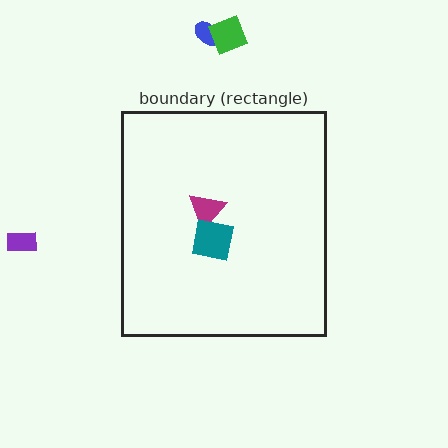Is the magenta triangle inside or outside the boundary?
Inside.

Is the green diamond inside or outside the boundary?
Outside.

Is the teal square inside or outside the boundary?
Inside.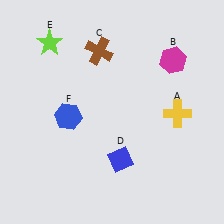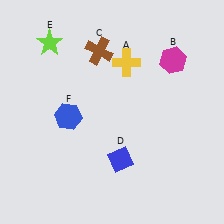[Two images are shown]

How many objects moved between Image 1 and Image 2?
1 object moved between the two images.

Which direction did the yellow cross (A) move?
The yellow cross (A) moved up.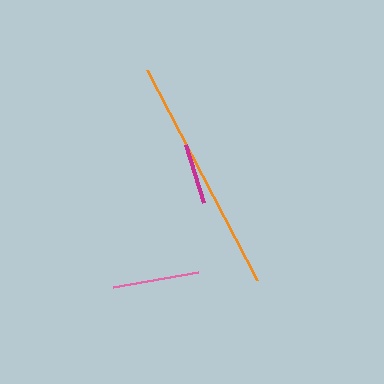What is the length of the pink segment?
The pink segment is approximately 86 pixels long.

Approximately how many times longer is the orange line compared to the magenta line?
The orange line is approximately 3.9 times the length of the magenta line.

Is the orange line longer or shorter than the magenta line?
The orange line is longer than the magenta line.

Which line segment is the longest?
The orange line is the longest at approximately 237 pixels.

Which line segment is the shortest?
The magenta line is the shortest at approximately 61 pixels.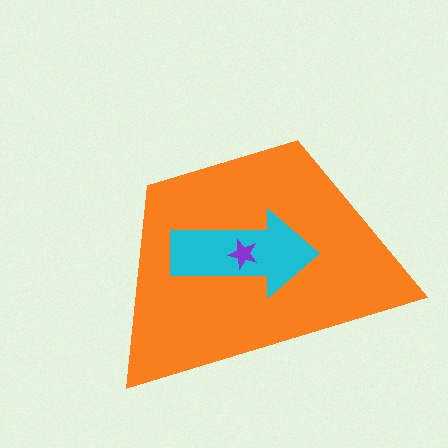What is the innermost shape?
The purple star.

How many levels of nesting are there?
3.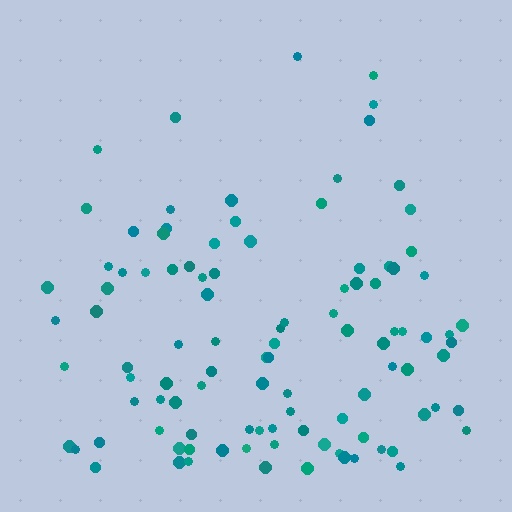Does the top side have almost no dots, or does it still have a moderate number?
Still a moderate number, just noticeably fewer than the bottom.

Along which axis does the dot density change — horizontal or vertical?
Vertical.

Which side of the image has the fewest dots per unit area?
The top.